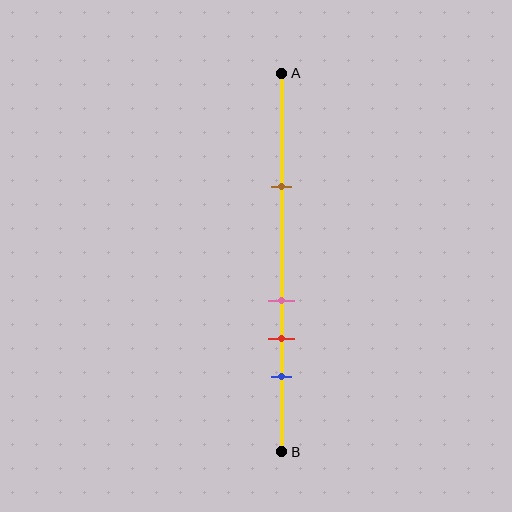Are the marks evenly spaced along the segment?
No, the marks are not evenly spaced.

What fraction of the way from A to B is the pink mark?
The pink mark is approximately 60% (0.6) of the way from A to B.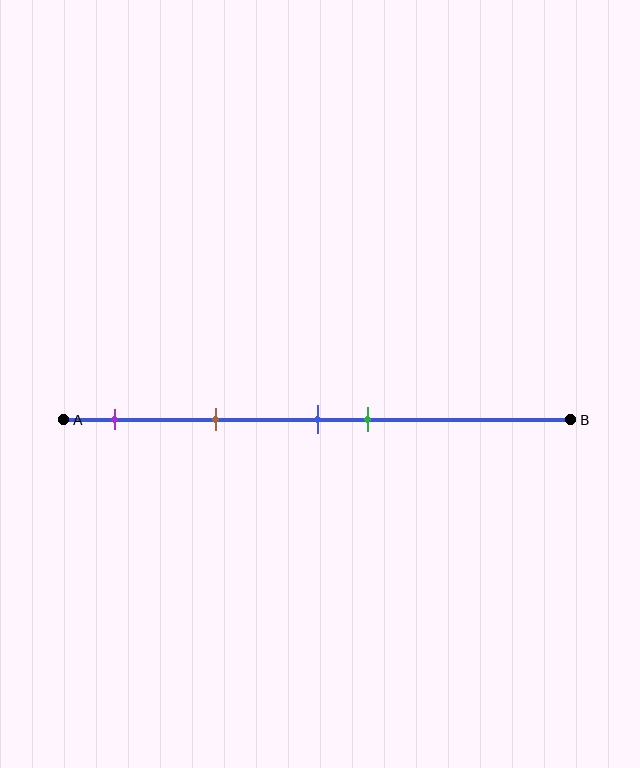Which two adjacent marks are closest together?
The blue and green marks are the closest adjacent pair.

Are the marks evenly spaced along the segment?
No, the marks are not evenly spaced.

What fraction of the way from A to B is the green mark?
The green mark is approximately 60% (0.6) of the way from A to B.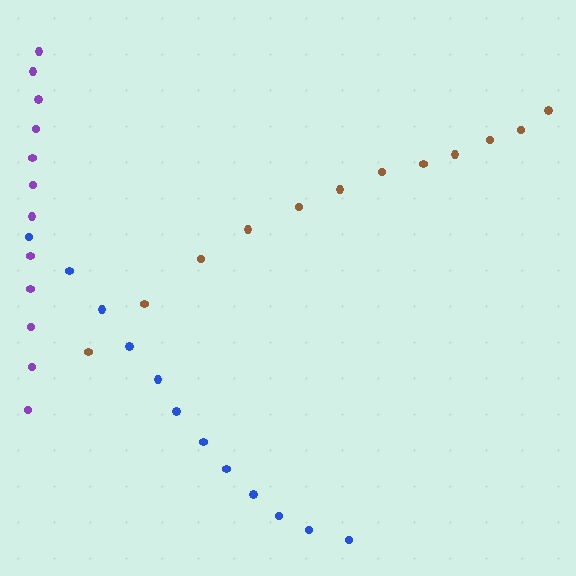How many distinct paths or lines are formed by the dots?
There are 3 distinct paths.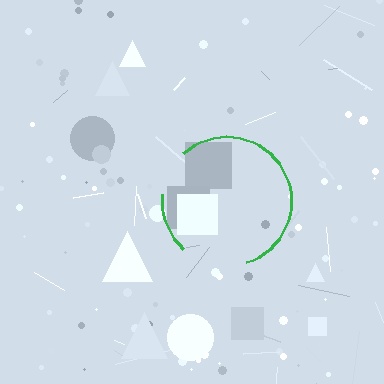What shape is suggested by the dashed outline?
The dashed outline suggests a circle.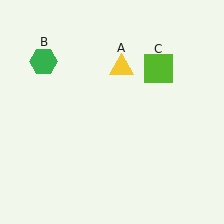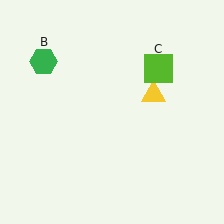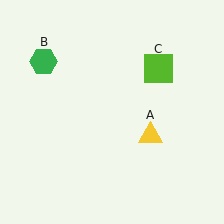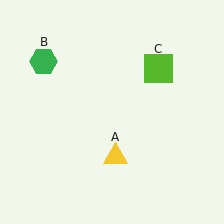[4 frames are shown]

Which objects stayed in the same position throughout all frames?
Green hexagon (object B) and lime square (object C) remained stationary.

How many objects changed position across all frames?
1 object changed position: yellow triangle (object A).